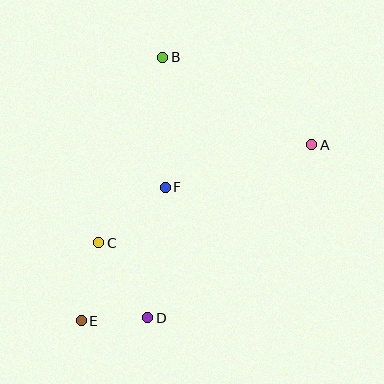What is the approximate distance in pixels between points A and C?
The distance between A and C is approximately 235 pixels.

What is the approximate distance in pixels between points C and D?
The distance between C and D is approximately 89 pixels.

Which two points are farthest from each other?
Points A and E are farthest from each other.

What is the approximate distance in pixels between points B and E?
The distance between B and E is approximately 276 pixels.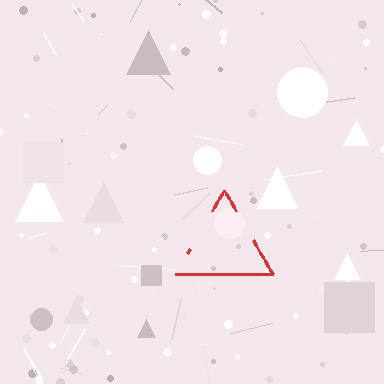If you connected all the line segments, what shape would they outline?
They would outline a triangle.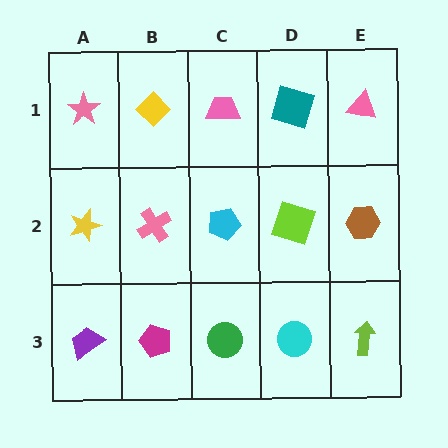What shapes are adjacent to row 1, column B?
A pink cross (row 2, column B), a pink star (row 1, column A), a pink trapezoid (row 1, column C).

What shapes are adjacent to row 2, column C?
A pink trapezoid (row 1, column C), a green circle (row 3, column C), a pink cross (row 2, column B), a lime square (row 2, column D).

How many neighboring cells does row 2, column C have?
4.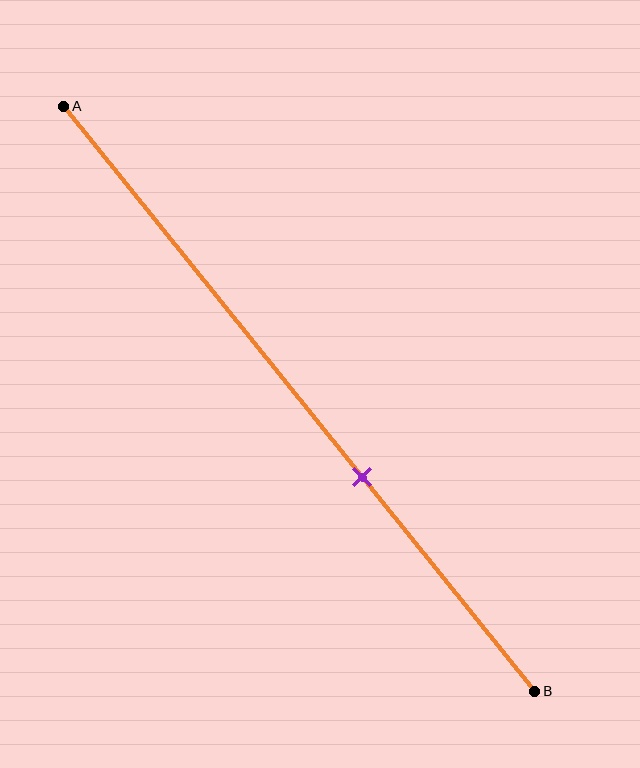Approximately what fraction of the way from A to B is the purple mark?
The purple mark is approximately 65% of the way from A to B.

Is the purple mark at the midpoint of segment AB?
No, the mark is at about 65% from A, not at the 50% midpoint.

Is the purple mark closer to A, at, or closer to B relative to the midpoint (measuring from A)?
The purple mark is closer to point B than the midpoint of segment AB.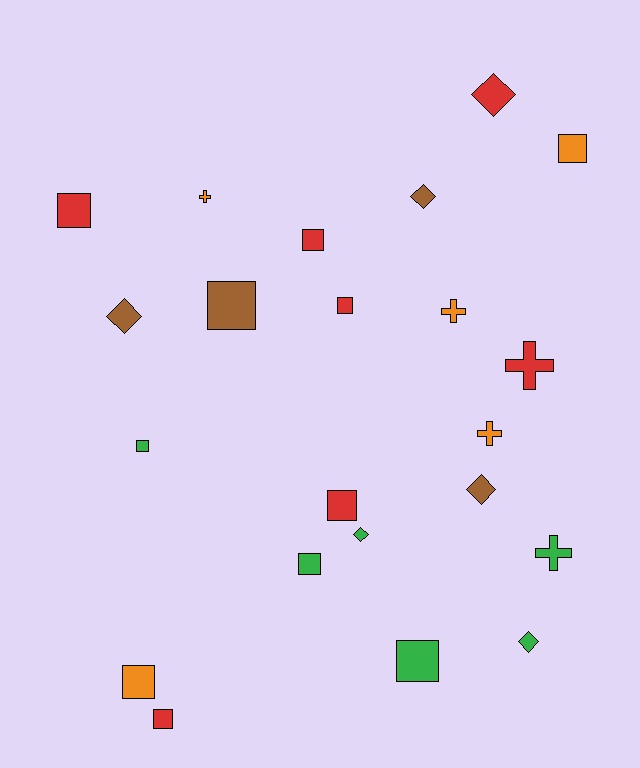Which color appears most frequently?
Red, with 7 objects.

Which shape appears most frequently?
Square, with 11 objects.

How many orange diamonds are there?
There are no orange diamonds.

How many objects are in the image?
There are 22 objects.